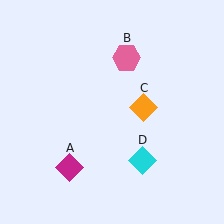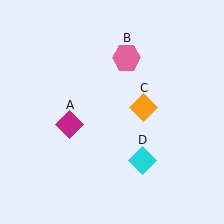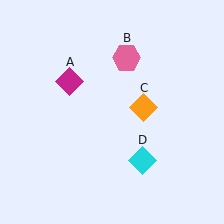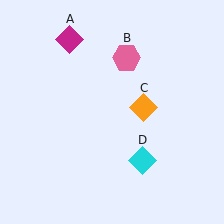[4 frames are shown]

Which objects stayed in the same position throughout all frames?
Pink hexagon (object B) and orange diamond (object C) and cyan diamond (object D) remained stationary.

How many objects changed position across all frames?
1 object changed position: magenta diamond (object A).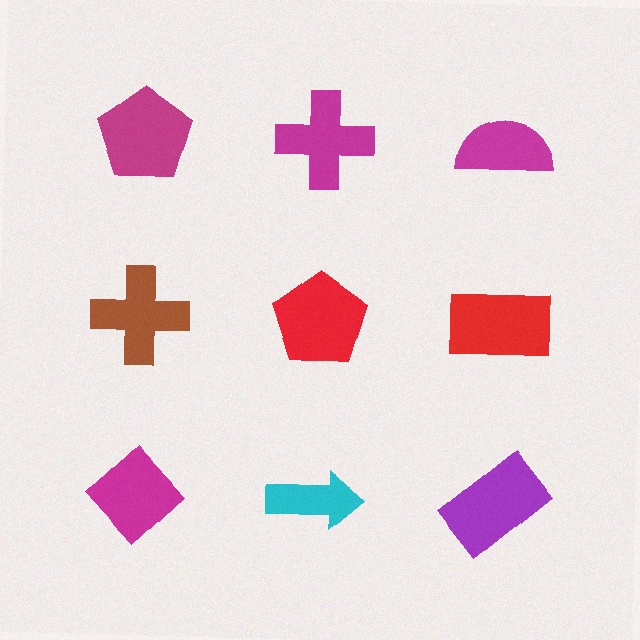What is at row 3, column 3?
A purple rectangle.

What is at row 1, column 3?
A magenta semicircle.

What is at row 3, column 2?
A cyan arrow.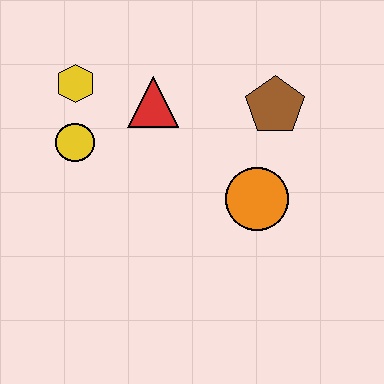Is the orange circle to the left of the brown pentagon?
Yes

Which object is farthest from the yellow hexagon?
The orange circle is farthest from the yellow hexagon.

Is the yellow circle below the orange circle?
No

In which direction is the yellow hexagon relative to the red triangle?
The yellow hexagon is to the left of the red triangle.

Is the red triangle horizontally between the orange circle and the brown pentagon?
No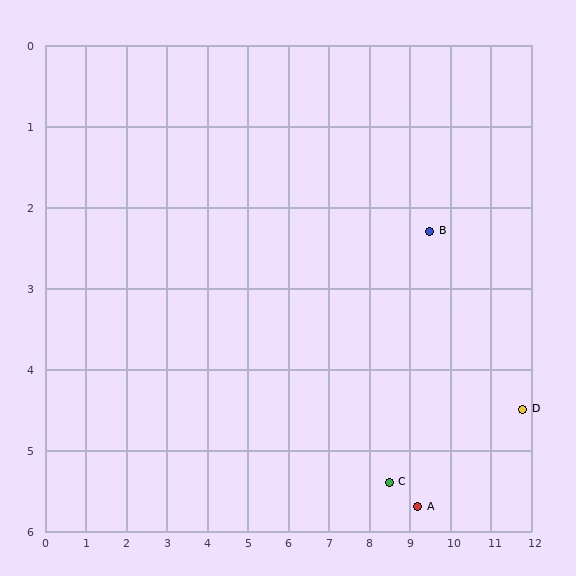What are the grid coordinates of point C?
Point C is at approximately (8.5, 5.4).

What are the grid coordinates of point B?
Point B is at approximately (9.5, 2.3).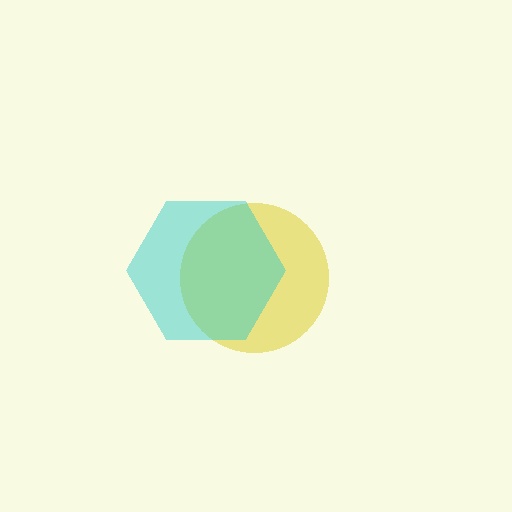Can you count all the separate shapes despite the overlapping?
Yes, there are 2 separate shapes.